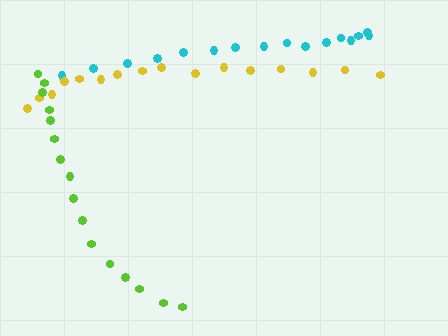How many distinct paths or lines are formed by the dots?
There are 3 distinct paths.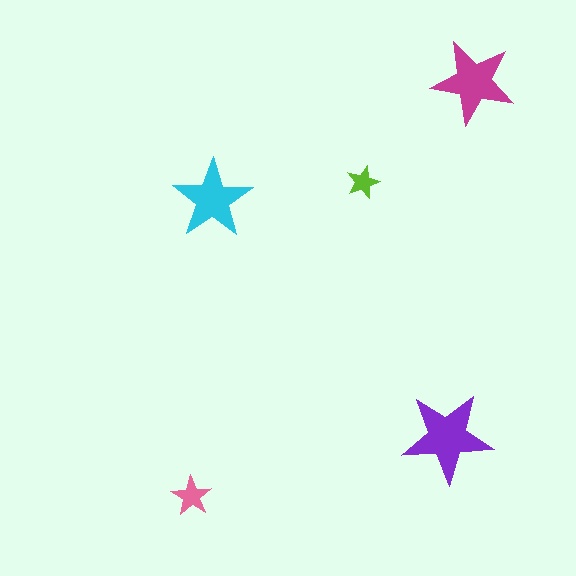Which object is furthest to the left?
The pink star is leftmost.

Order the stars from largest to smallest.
the purple one, the magenta one, the cyan one, the pink one, the lime one.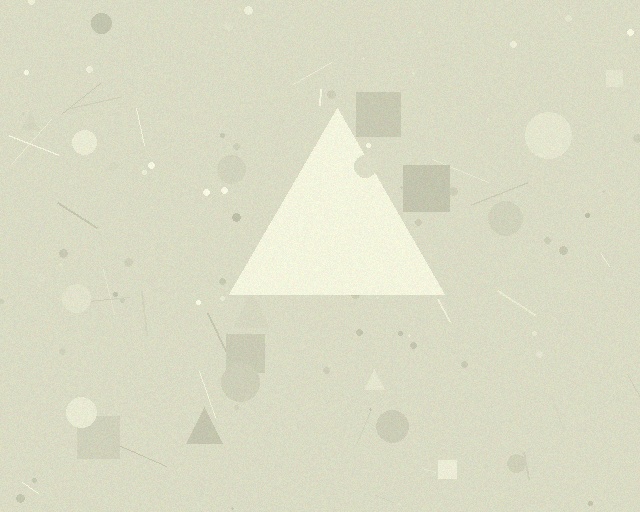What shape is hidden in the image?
A triangle is hidden in the image.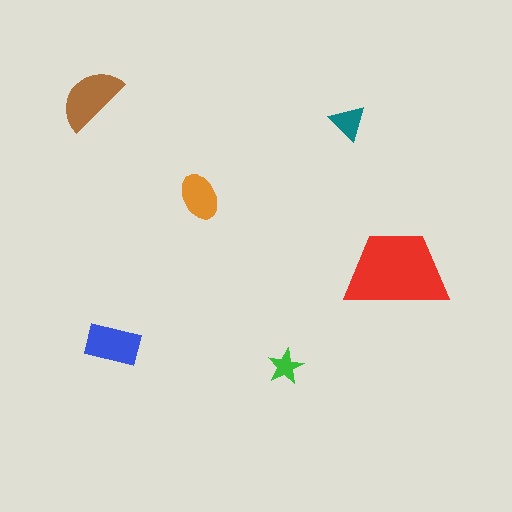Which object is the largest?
The red trapezoid.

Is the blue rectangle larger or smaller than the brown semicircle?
Smaller.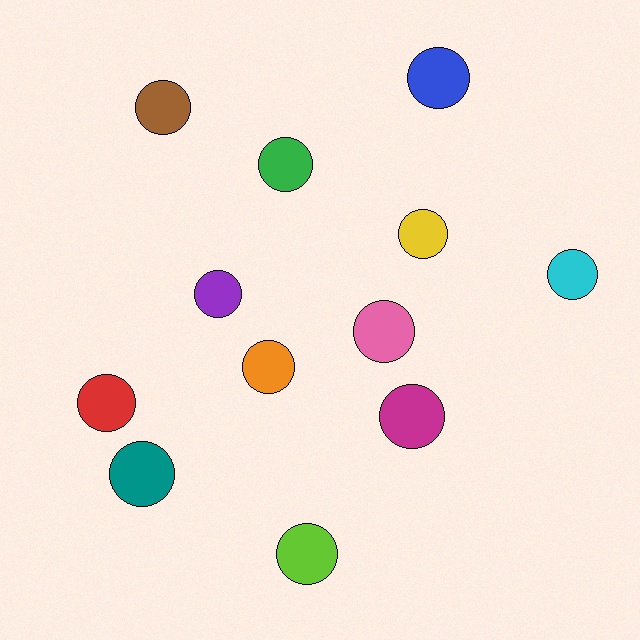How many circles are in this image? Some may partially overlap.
There are 12 circles.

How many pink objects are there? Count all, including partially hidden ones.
There is 1 pink object.